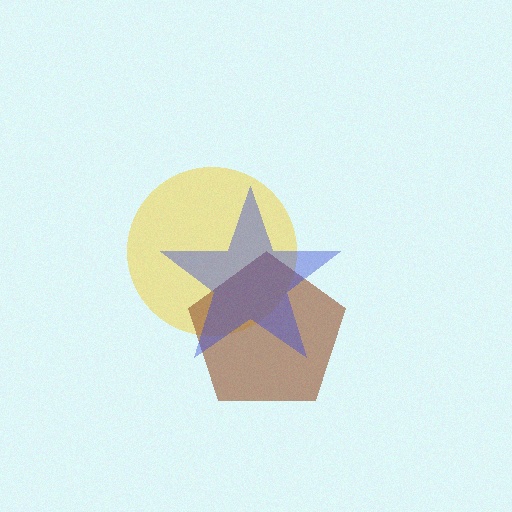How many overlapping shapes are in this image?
There are 3 overlapping shapes in the image.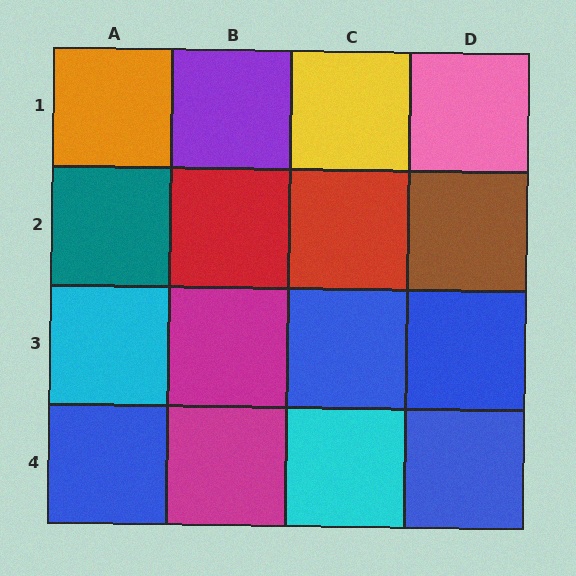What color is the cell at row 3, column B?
Magenta.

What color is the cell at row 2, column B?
Red.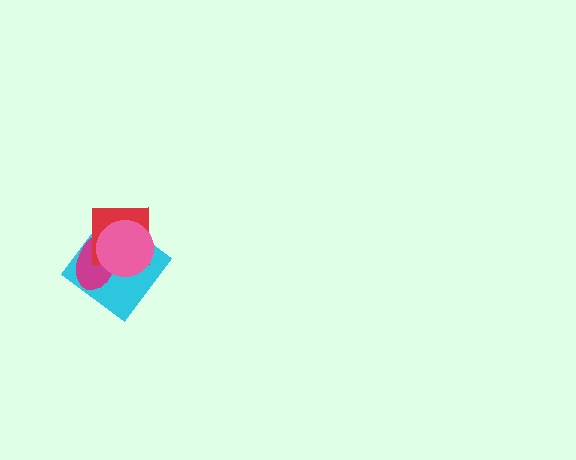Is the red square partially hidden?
Yes, it is partially covered by another shape.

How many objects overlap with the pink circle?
3 objects overlap with the pink circle.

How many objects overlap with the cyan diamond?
3 objects overlap with the cyan diamond.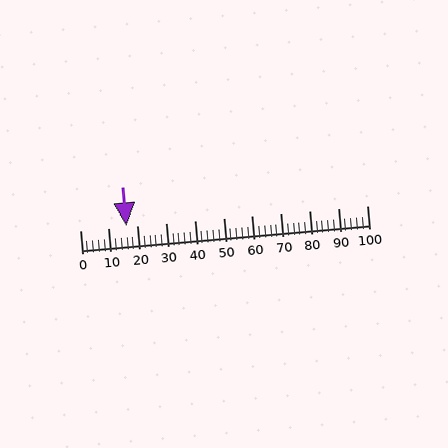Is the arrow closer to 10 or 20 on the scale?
The arrow is closer to 20.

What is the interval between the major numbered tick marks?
The major tick marks are spaced 10 units apart.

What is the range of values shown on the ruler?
The ruler shows values from 0 to 100.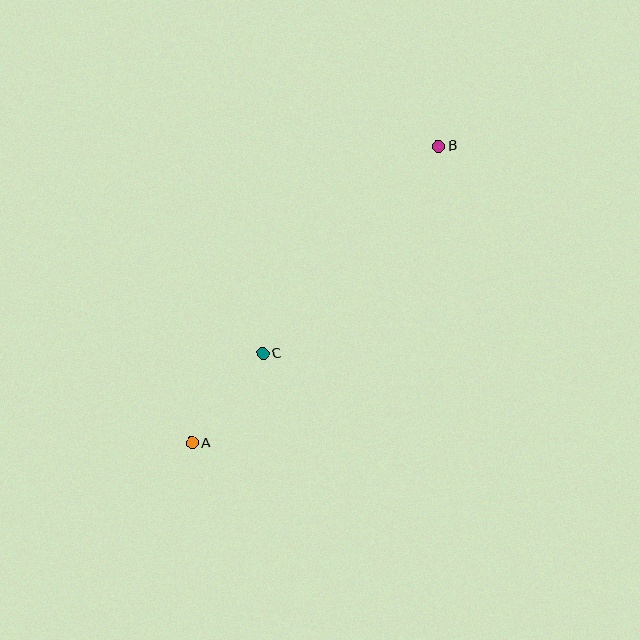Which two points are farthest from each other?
Points A and B are farthest from each other.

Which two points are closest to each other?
Points A and C are closest to each other.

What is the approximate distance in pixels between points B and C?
The distance between B and C is approximately 272 pixels.